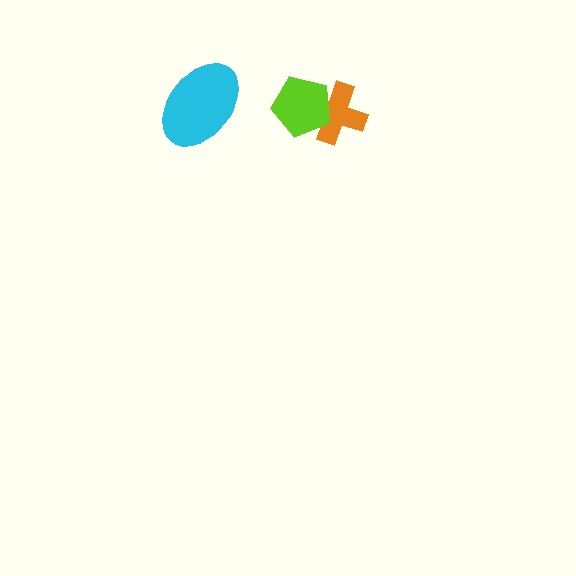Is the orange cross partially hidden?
Yes, it is partially covered by another shape.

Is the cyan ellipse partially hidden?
No, no other shape covers it.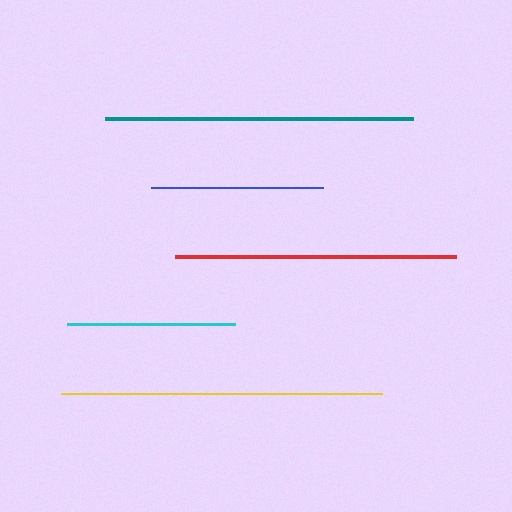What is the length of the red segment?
The red segment is approximately 281 pixels long.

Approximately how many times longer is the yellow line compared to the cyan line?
The yellow line is approximately 1.9 times the length of the cyan line.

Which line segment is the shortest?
The cyan line is the shortest at approximately 168 pixels.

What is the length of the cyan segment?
The cyan segment is approximately 168 pixels long.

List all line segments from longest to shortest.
From longest to shortest: yellow, teal, red, blue, cyan.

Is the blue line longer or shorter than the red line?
The red line is longer than the blue line.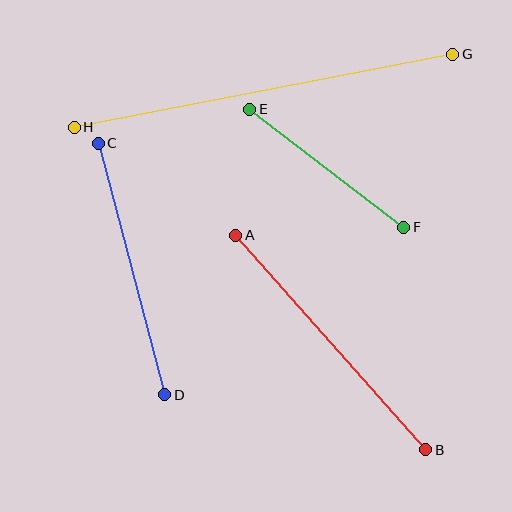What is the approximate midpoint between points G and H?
The midpoint is at approximately (264, 91) pixels.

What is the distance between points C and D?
The distance is approximately 260 pixels.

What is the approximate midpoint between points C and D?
The midpoint is at approximately (132, 269) pixels.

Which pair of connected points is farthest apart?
Points G and H are farthest apart.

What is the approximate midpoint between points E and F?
The midpoint is at approximately (327, 168) pixels.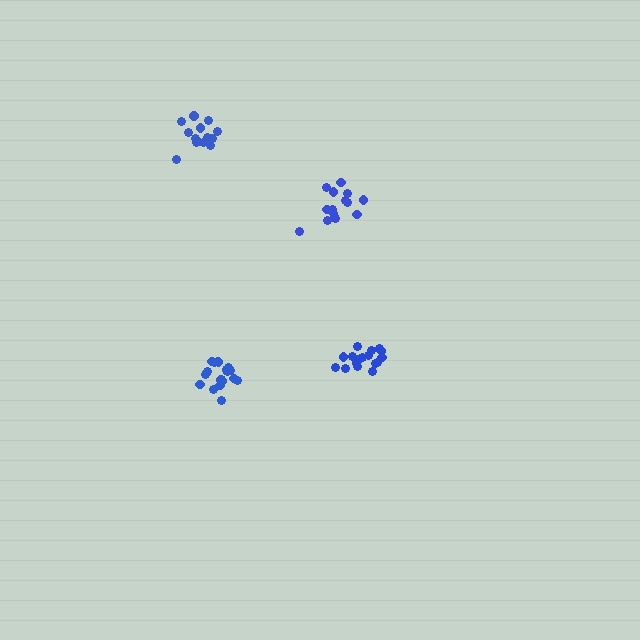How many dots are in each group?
Group 1: 17 dots, Group 2: 14 dots, Group 3: 20 dots, Group 4: 14 dots (65 total).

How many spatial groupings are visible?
There are 4 spatial groupings.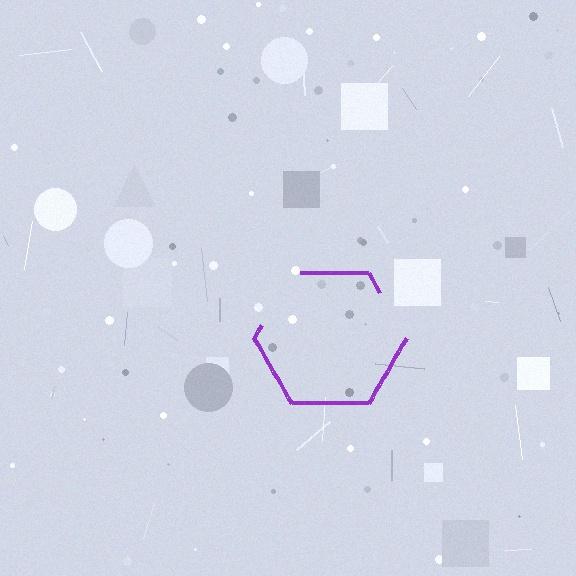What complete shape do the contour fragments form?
The contour fragments form a hexagon.